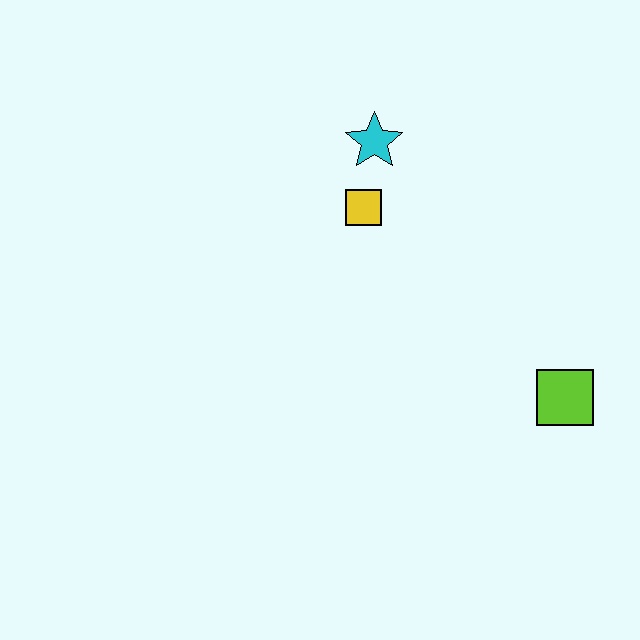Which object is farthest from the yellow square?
The lime square is farthest from the yellow square.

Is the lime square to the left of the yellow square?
No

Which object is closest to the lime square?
The yellow square is closest to the lime square.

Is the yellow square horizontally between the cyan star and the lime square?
No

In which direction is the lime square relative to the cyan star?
The lime square is below the cyan star.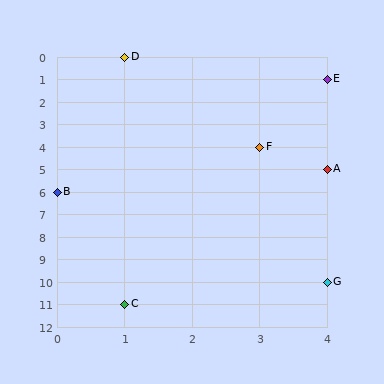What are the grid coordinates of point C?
Point C is at grid coordinates (1, 11).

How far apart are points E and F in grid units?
Points E and F are 1 column and 3 rows apart (about 3.2 grid units diagonally).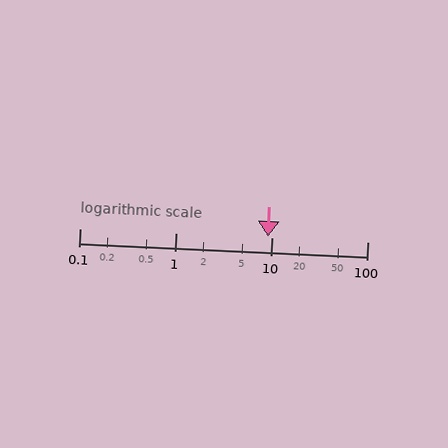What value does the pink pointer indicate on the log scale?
The pointer indicates approximately 9.2.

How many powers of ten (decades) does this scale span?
The scale spans 3 decades, from 0.1 to 100.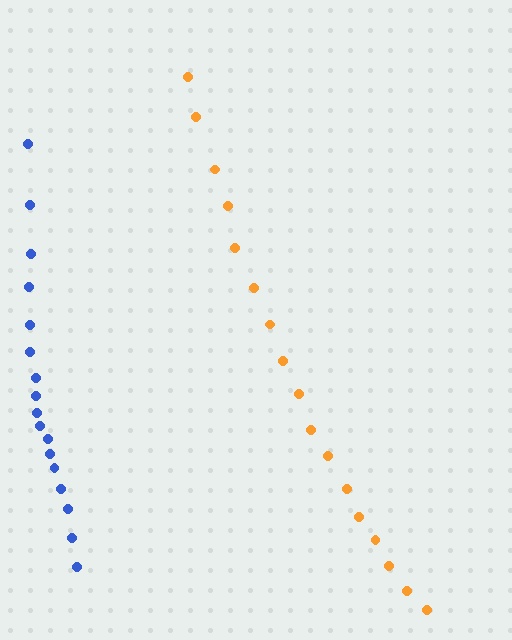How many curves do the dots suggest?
There are 2 distinct paths.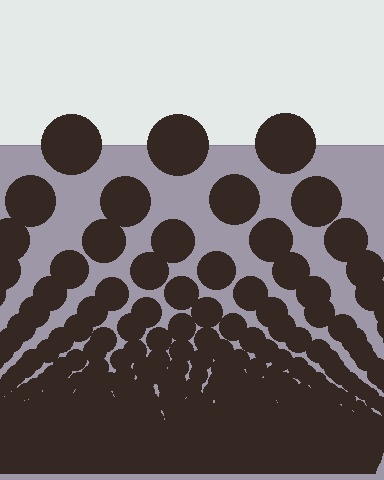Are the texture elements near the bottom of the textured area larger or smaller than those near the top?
Smaller. The gradient is inverted — elements near the bottom are smaller and denser.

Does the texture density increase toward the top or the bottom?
Density increases toward the bottom.